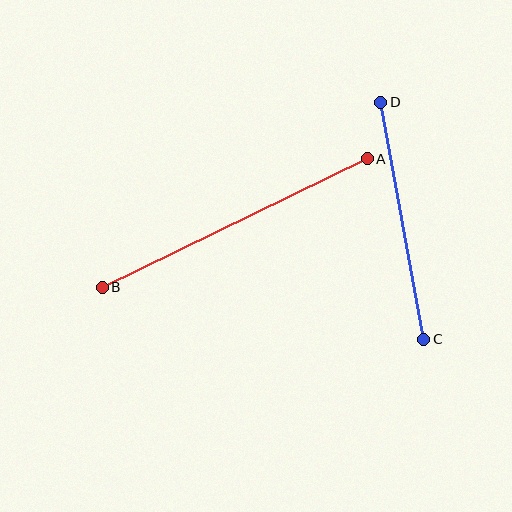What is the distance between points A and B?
The distance is approximately 295 pixels.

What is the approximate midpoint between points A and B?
The midpoint is at approximately (235, 223) pixels.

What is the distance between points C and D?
The distance is approximately 241 pixels.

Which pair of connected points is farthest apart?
Points A and B are farthest apart.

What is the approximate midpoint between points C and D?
The midpoint is at approximately (402, 221) pixels.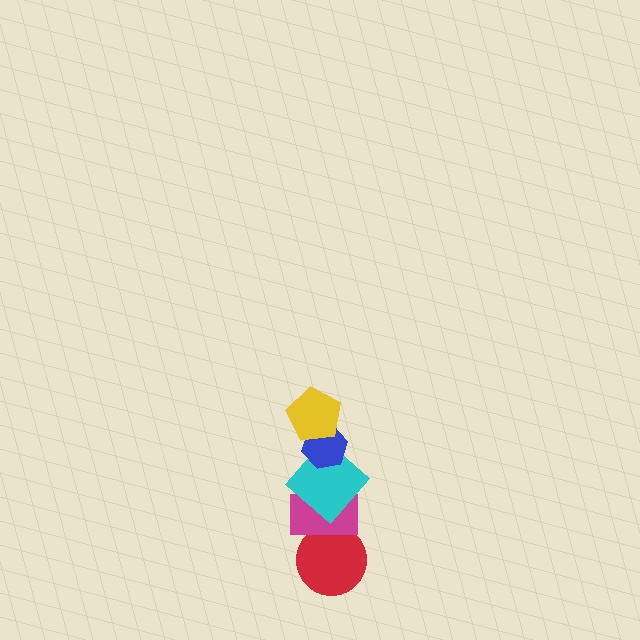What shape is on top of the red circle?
The magenta rectangle is on top of the red circle.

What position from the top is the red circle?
The red circle is 5th from the top.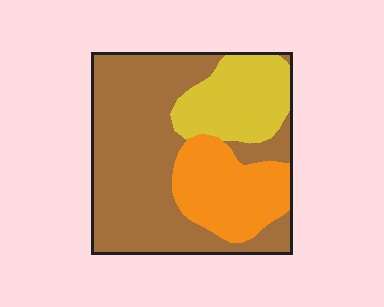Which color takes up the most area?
Brown, at roughly 55%.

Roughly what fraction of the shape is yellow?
Yellow takes up about one fifth (1/5) of the shape.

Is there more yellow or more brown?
Brown.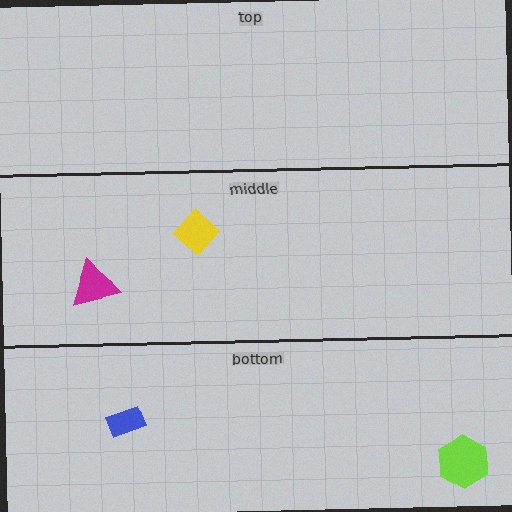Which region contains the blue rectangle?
The bottom region.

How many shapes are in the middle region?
2.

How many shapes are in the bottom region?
2.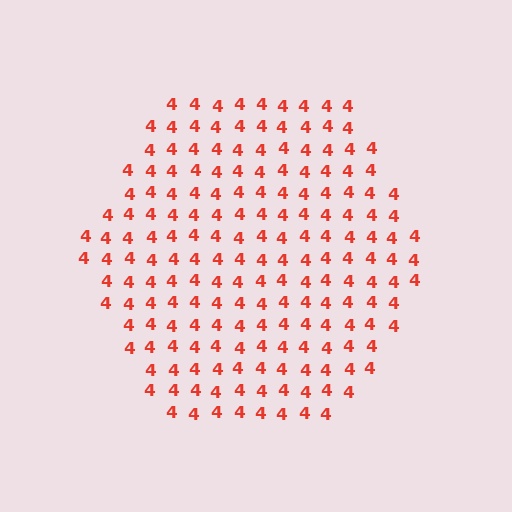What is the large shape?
The large shape is a hexagon.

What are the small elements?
The small elements are digit 4's.